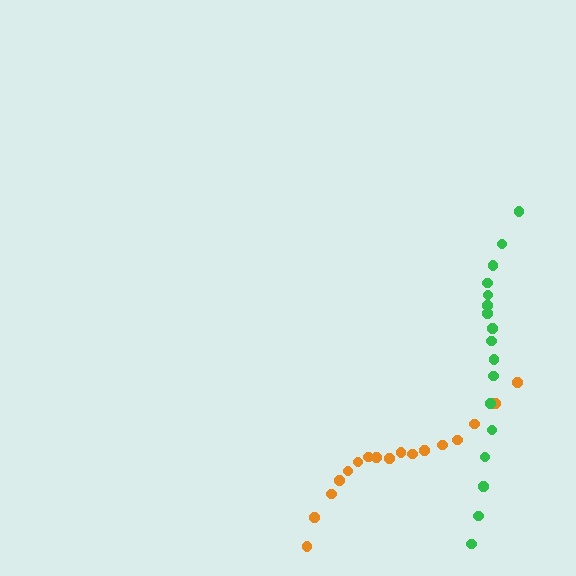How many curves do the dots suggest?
There are 2 distinct paths.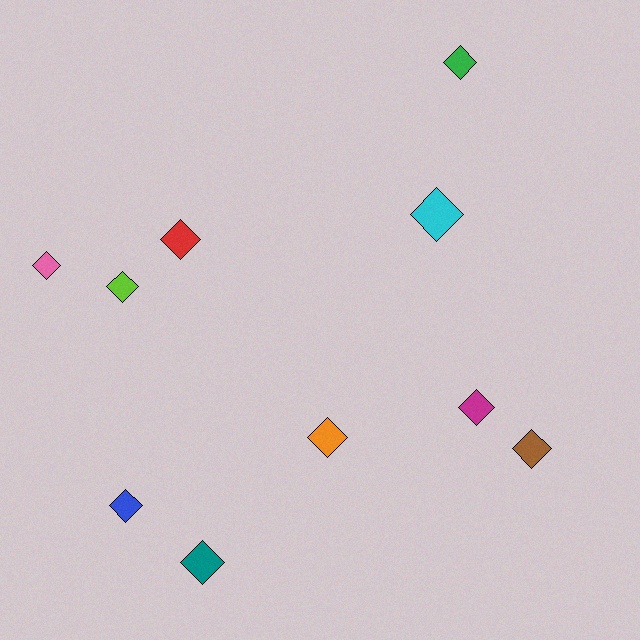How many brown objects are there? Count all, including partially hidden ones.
There is 1 brown object.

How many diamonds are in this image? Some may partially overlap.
There are 10 diamonds.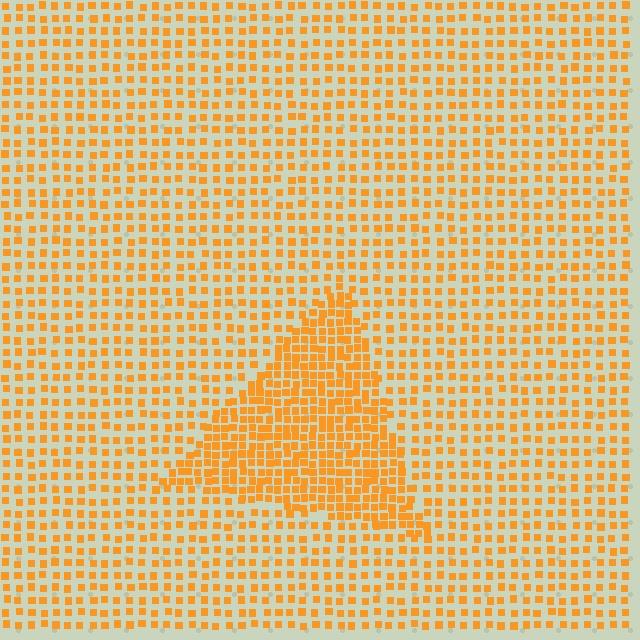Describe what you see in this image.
The image contains small orange elements arranged at two different densities. A triangle-shaped region is visible where the elements are more densely packed than the surrounding area.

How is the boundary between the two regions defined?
The boundary is defined by a change in element density (approximately 2.0x ratio). All elements are the same color, size, and shape.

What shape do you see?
I see a triangle.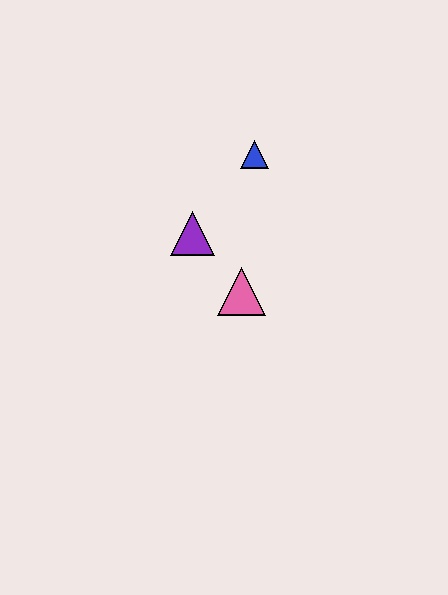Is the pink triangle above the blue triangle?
No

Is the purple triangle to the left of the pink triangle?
Yes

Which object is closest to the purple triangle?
The pink triangle is closest to the purple triangle.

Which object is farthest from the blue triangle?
The pink triangle is farthest from the blue triangle.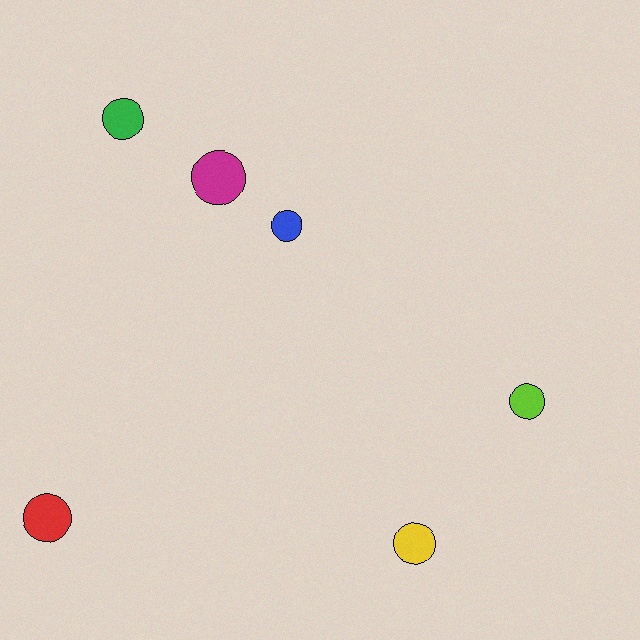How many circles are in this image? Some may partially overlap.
There are 6 circles.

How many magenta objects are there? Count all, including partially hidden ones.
There is 1 magenta object.